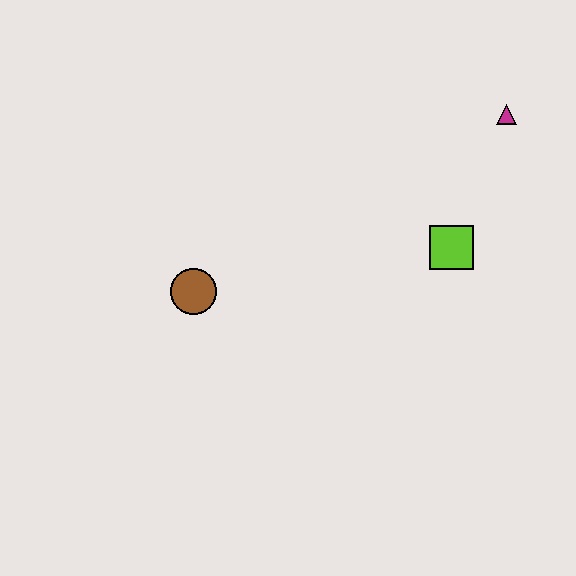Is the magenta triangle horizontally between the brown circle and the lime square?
No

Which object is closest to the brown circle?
The lime square is closest to the brown circle.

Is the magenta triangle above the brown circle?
Yes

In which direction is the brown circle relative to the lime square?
The brown circle is to the left of the lime square.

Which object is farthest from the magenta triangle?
The brown circle is farthest from the magenta triangle.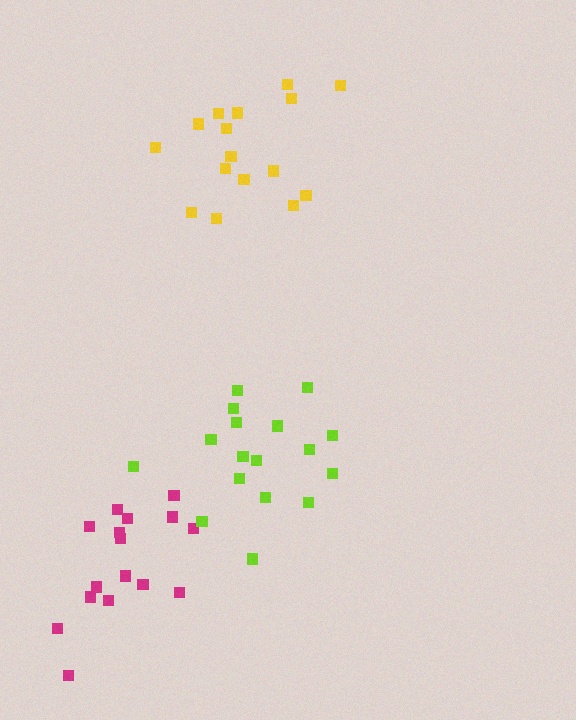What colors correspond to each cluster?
The clusters are colored: magenta, lime, yellow.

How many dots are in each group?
Group 1: 17 dots, Group 2: 17 dots, Group 3: 16 dots (50 total).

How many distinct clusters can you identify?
There are 3 distinct clusters.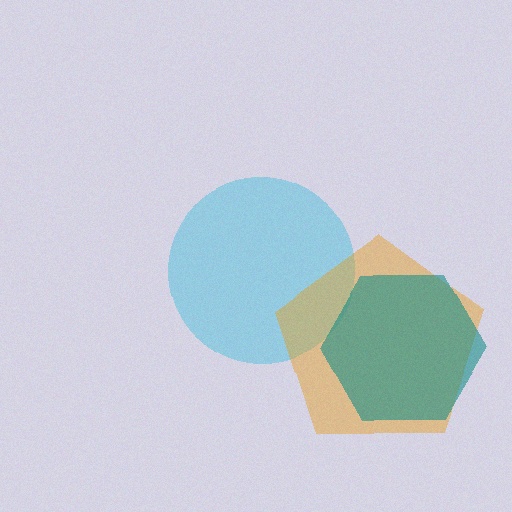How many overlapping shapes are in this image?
There are 3 overlapping shapes in the image.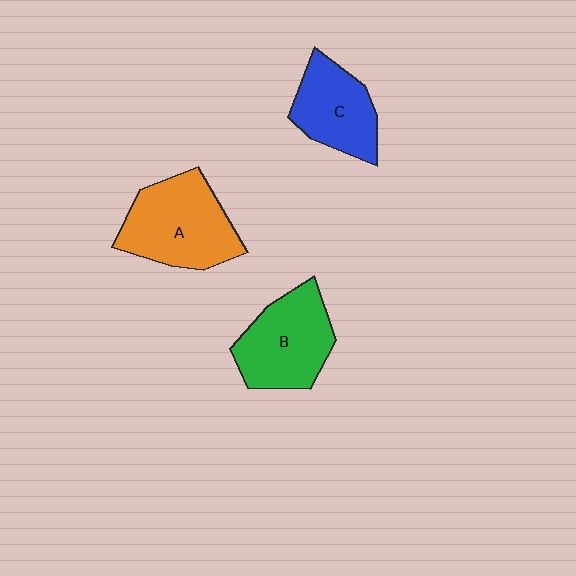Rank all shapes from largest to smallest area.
From largest to smallest: A (orange), B (green), C (blue).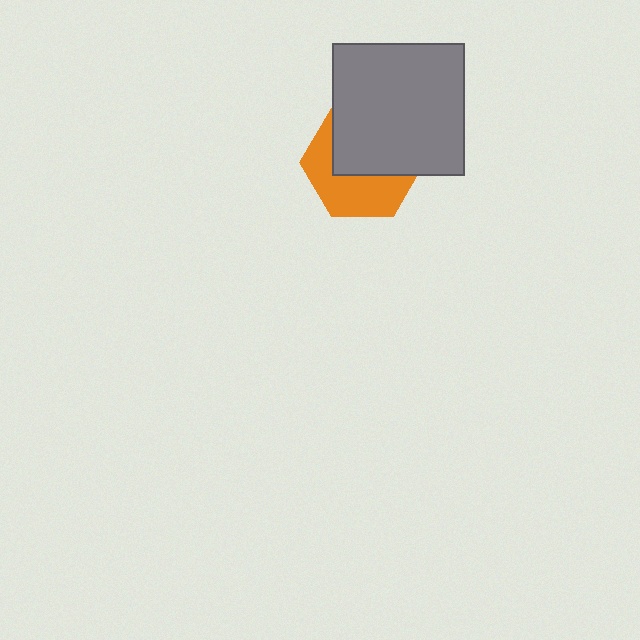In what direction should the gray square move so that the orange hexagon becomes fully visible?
The gray square should move up. That is the shortest direction to clear the overlap and leave the orange hexagon fully visible.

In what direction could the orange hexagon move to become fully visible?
The orange hexagon could move down. That would shift it out from behind the gray square entirely.